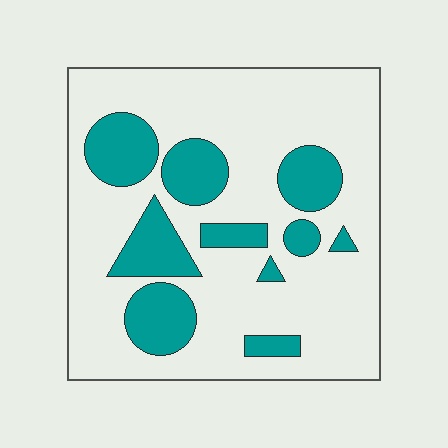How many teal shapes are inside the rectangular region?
10.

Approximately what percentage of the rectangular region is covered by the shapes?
Approximately 25%.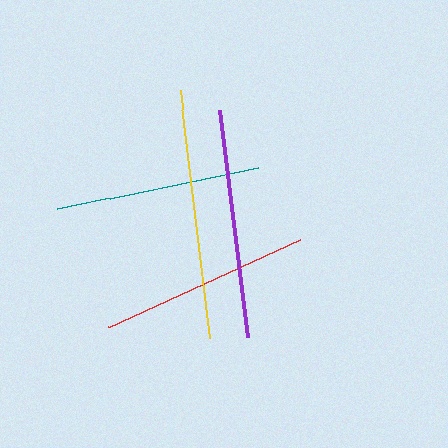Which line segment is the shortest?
The teal line is the shortest at approximately 206 pixels.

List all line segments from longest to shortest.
From longest to shortest: yellow, purple, red, teal.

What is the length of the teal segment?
The teal segment is approximately 206 pixels long.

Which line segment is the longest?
The yellow line is the longest at approximately 249 pixels.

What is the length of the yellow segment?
The yellow segment is approximately 249 pixels long.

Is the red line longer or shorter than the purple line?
The purple line is longer than the red line.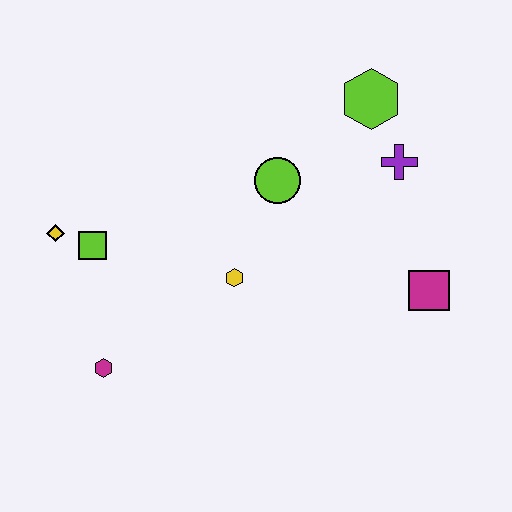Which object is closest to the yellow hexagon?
The lime circle is closest to the yellow hexagon.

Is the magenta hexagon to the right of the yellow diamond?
Yes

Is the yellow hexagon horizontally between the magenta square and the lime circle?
No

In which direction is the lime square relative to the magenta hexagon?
The lime square is above the magenta hexagon.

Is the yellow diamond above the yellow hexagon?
Yes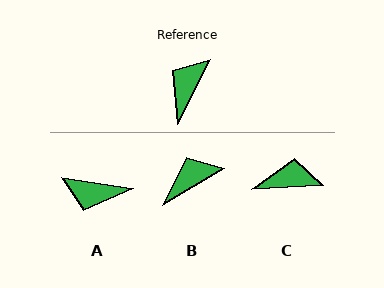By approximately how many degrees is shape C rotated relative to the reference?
Approximately 59 degrees clockwise.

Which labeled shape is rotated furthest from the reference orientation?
A, about 108 degrees away.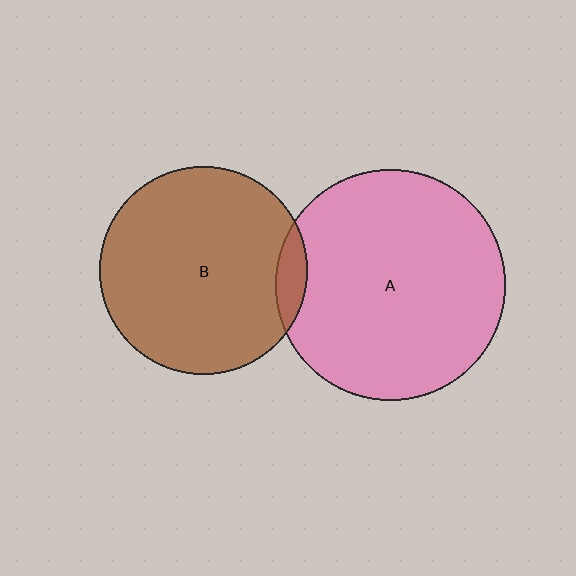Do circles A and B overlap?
Yes.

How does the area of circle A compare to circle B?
Approximately 1.2 times.